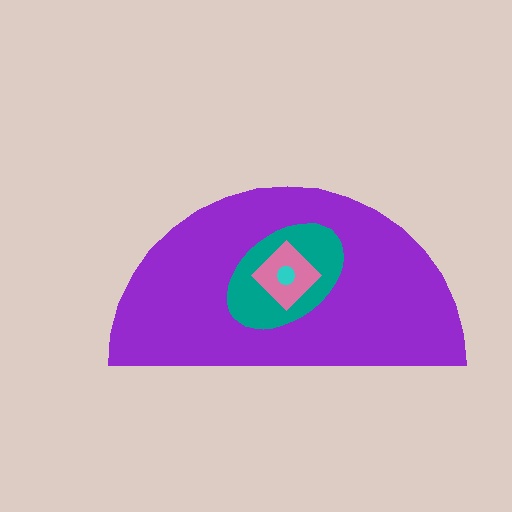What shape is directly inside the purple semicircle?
The teal ellipse.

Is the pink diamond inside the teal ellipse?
Yes.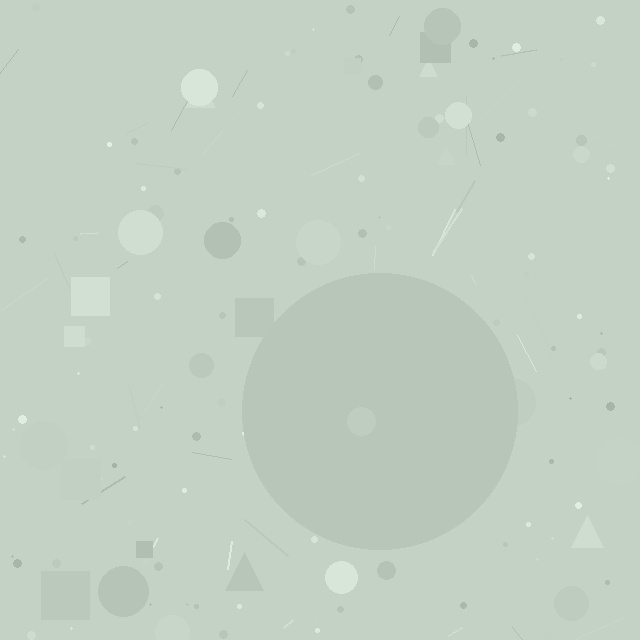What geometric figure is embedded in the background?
A circle is embedded in the background.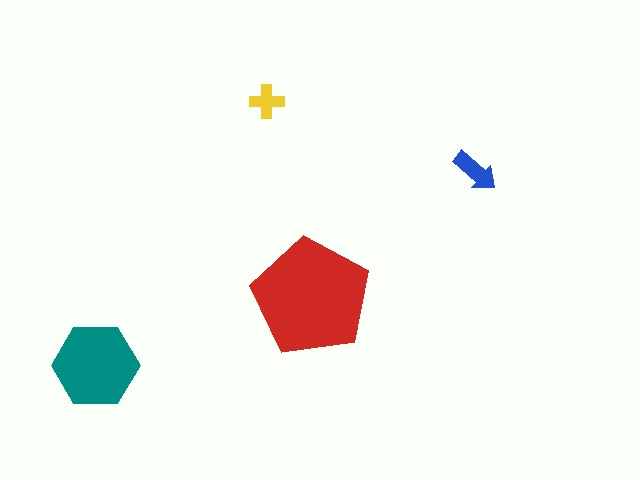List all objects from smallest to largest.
The yellow cross, the blue arrow, the teal hexagon, the red pentagon.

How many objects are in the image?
There are 4 objects in the image.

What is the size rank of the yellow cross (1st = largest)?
4th.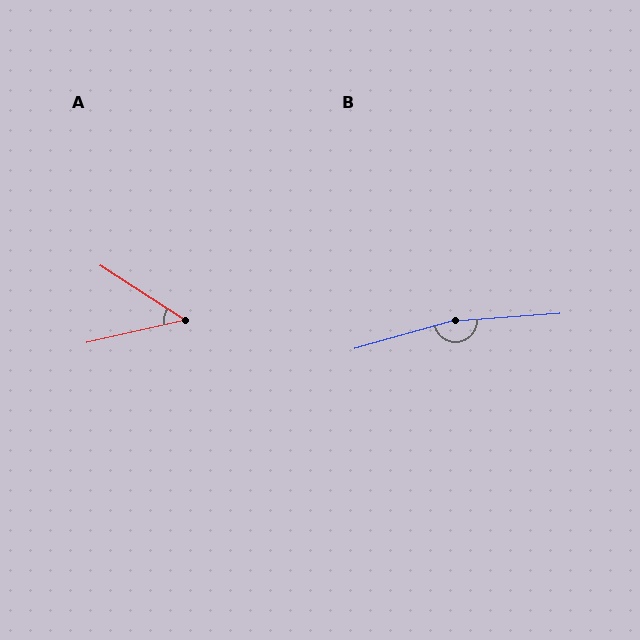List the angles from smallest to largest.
A (46°), B (168°).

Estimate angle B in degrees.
Approximately 168 degrees.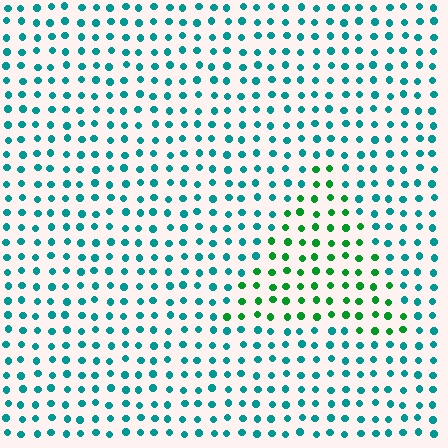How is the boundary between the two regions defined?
The boundary is defined purely by a slight shift in hue (about 44 degrees). Spacing, size, and orientation are identical on both sides.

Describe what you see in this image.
The image is filled with small teal elements in a uniform arrangement. A triangle-shaped region is visible where the elements are tinted to a slightly different hue, forming a subtle color boundary.